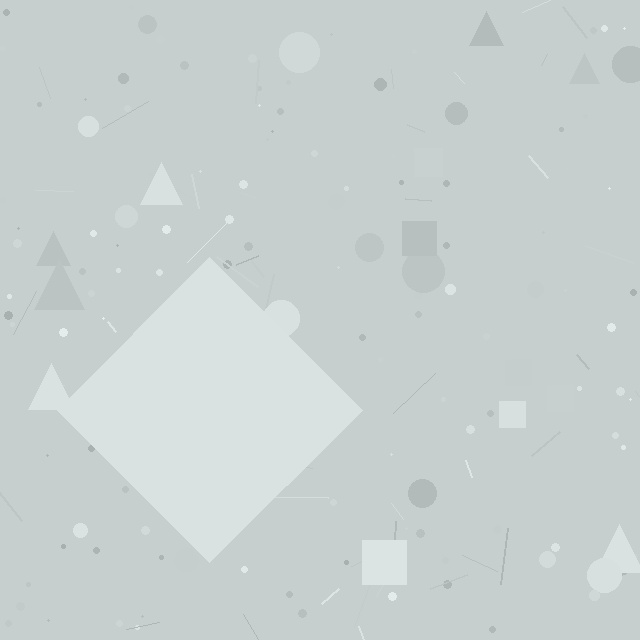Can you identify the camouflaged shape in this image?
The camouflaged shape is a diamond.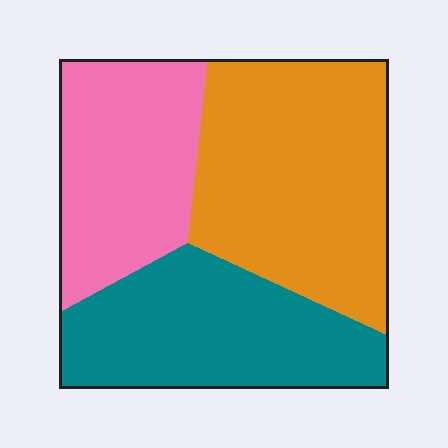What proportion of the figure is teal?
Teal covers roughly 30% of the figure.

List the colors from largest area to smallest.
From largest to smallest: orange, teal, pink.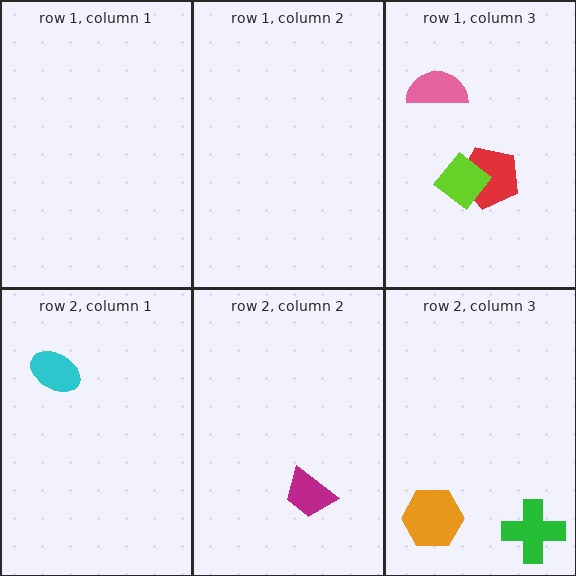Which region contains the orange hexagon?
The row 2, column 3 region.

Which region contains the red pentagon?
The row 1, column 3 region.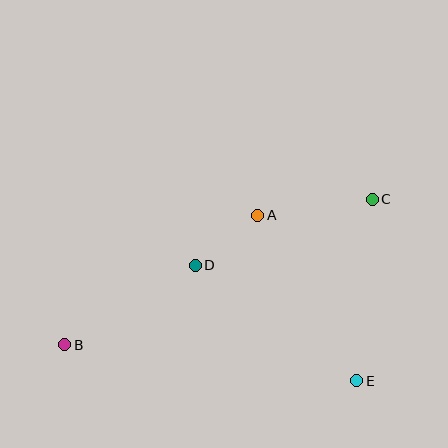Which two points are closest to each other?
Points A and D are closest to each other.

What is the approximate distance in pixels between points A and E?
The distance between A and E is approximately 193 pixels.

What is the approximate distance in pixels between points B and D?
The distance between B and D is approximately 153 pixels.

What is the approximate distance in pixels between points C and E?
The distance between C and E is approximately 182 pixels.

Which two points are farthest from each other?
Points B and C are farthest from each other.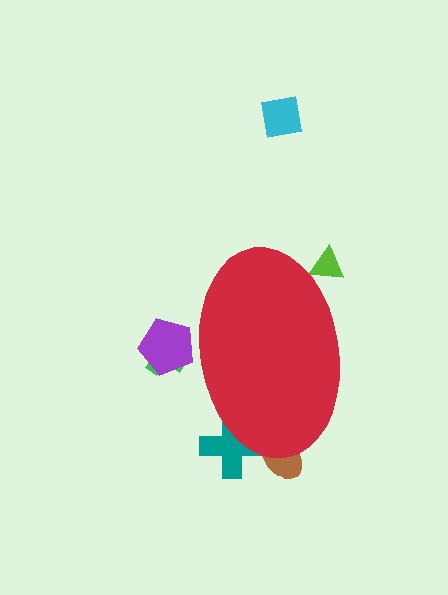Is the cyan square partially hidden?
No, the cyan square is fully visible.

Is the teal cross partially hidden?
Yes, the teal cross is partially hidden behind the red ellipse.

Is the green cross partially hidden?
Yes, the green cross is partially hidden behind the red ellipse.